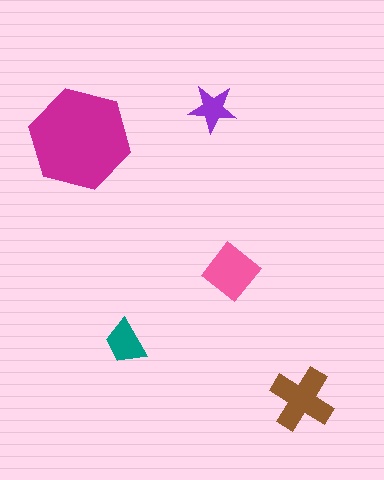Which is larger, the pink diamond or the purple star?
The pink diamond.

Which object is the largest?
The magenta hexagon.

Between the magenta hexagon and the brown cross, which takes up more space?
The magenta hexagon.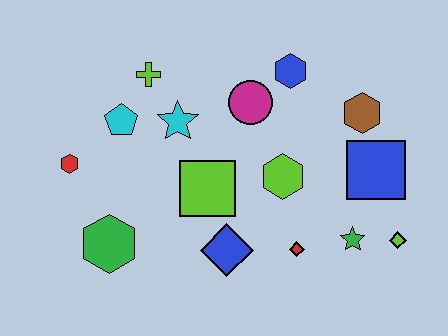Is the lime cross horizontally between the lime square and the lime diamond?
No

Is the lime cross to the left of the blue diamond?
Yes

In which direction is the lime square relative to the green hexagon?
The lime square is to the right of the green hexagon.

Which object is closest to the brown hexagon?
The blue square is closest to the brown hexagon.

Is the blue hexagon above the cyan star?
Yes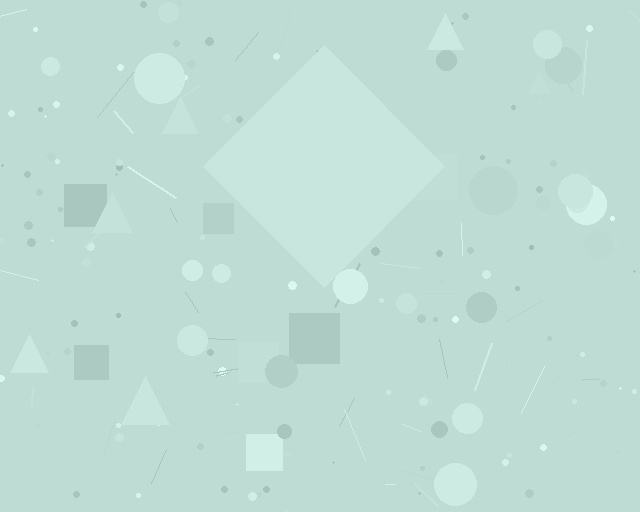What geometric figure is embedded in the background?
A diamond is embedded in the background.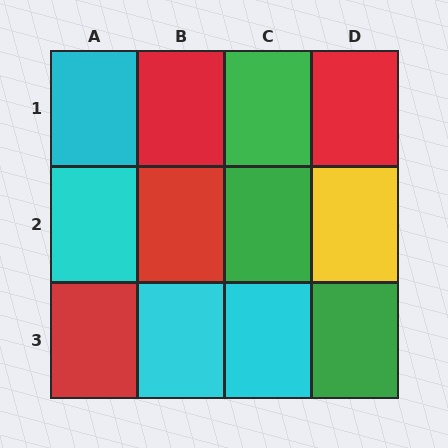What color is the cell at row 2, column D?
Yellow.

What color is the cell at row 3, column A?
Red.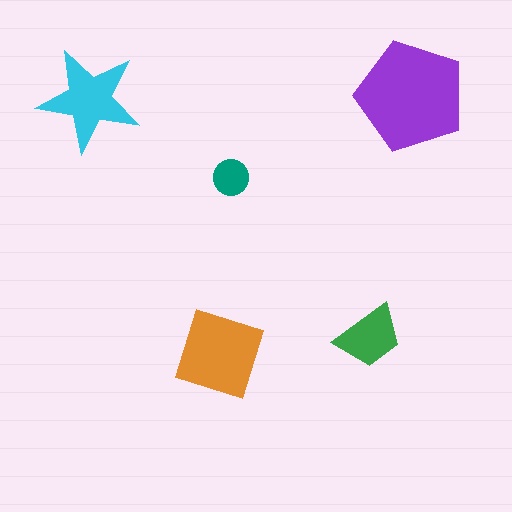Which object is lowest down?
The orange diamond is bottommost.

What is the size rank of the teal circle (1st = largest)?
5th.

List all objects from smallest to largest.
The teal circle, the green trapezoid, the cyan star, the orange diamond, the purple pentagon.